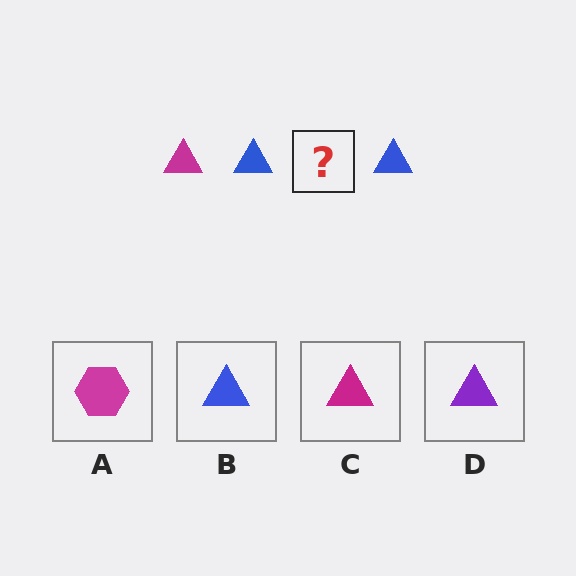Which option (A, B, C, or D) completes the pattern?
C.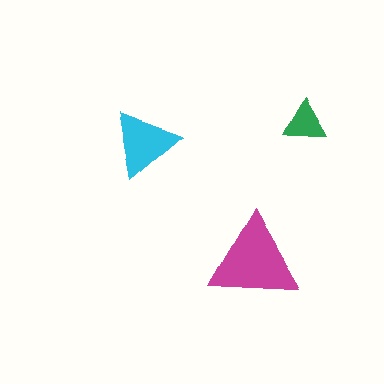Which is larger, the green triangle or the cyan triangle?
The cyan one.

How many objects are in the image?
There are 3 objects in the image.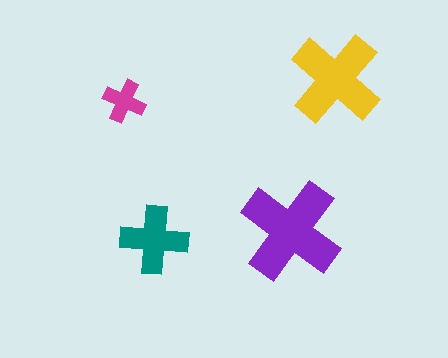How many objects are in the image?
There are 4 objects in the image.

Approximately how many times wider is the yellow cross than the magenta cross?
About 2 times wider.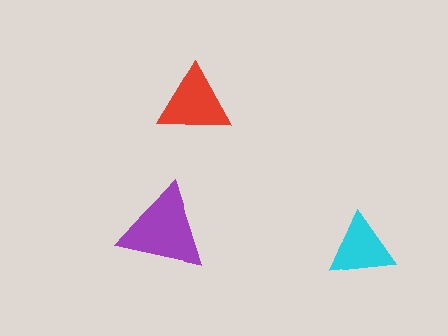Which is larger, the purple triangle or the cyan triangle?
The purple one.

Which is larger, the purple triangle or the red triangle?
The purple one.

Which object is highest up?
The red triangle is topmost.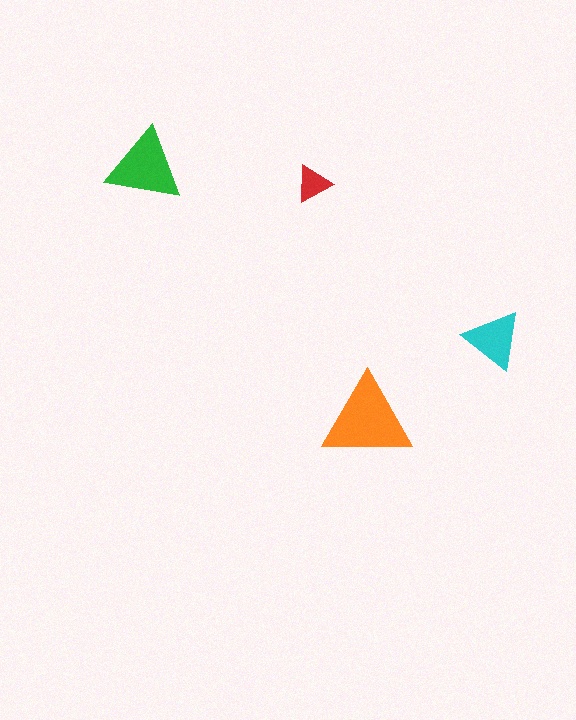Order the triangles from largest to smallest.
the orange one, the green one, the cyan one, the red one.